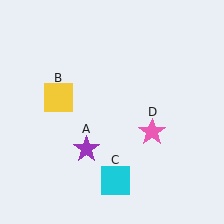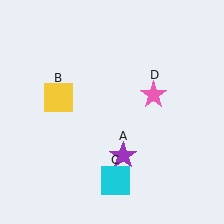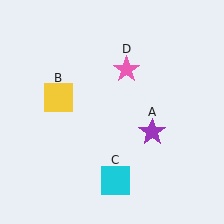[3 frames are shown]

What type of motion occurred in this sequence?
The purple star (object A), pink star (object D) rotated counterclockwise around the center of the scene.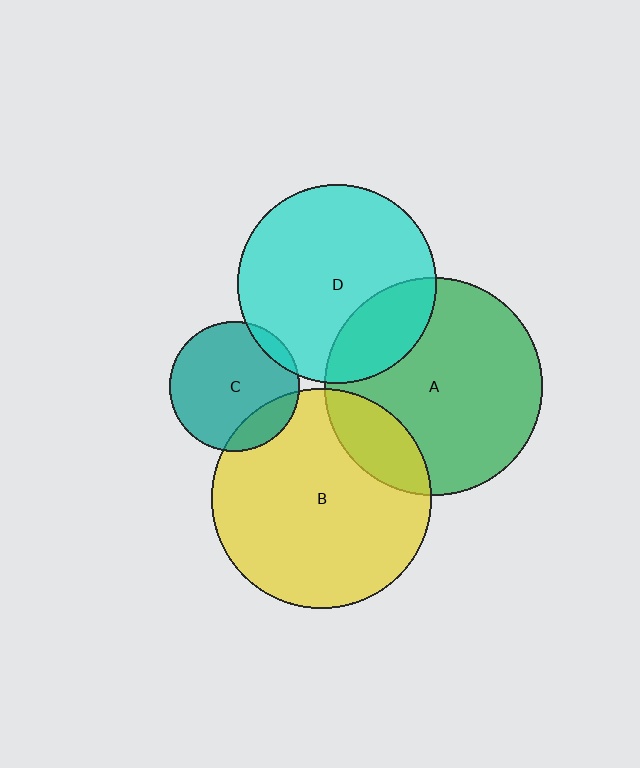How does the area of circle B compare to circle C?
Approximately 2.8 times.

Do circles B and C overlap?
Yes.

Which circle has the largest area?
Circle B (yellow).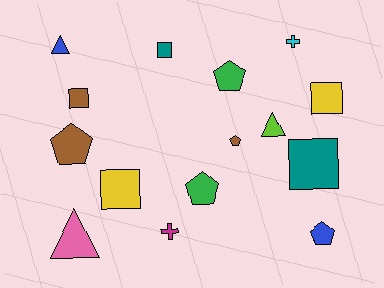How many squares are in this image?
There are 5 squares.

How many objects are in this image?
There are 15 objects.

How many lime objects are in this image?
There is 1 lime object.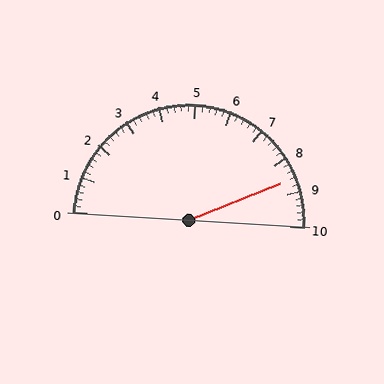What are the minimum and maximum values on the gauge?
The gauge ranges from 0 to 10.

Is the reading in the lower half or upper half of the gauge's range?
The reading is in the upper half of the range (0 to 10).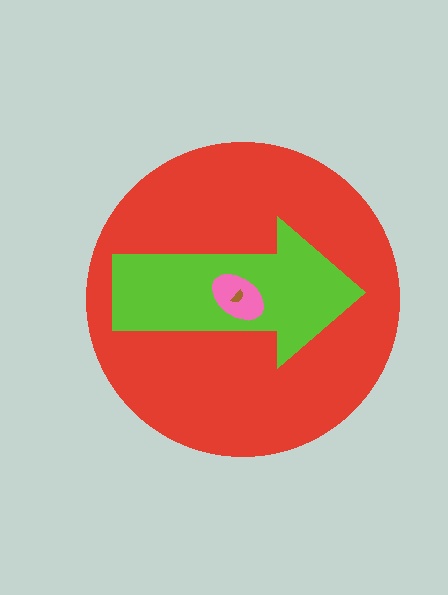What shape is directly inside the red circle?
The lime arrow.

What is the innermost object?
The brown semicircle.